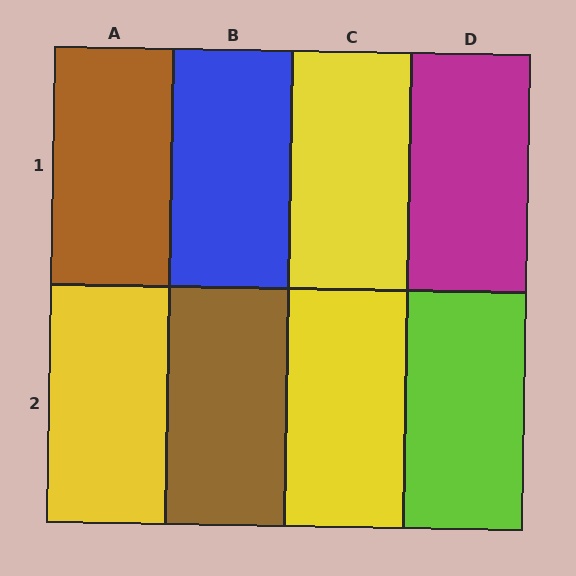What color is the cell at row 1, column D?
Magenta.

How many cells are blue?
1 cell is blue.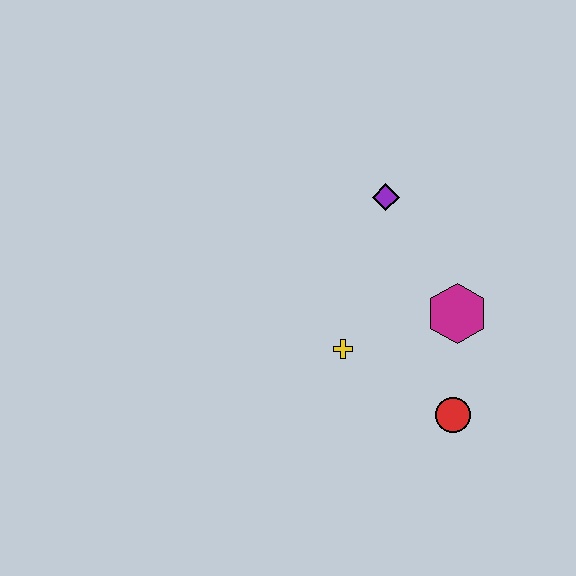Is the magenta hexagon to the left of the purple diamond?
No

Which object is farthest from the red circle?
The purple diamond is farthest from the red circle.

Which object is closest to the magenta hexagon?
The red circle is closest to the magenta hexagon.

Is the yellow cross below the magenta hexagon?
Yes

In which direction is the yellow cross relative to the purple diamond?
The yellow cross is below the purple diamond.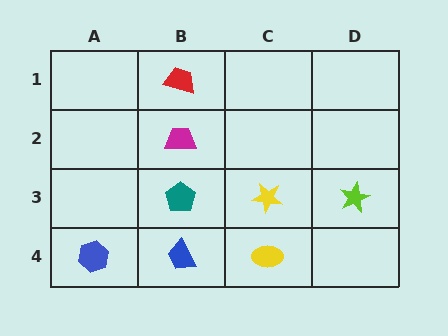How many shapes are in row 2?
1 shape.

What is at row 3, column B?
A teal pentagon.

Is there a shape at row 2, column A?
No, that cell is empty.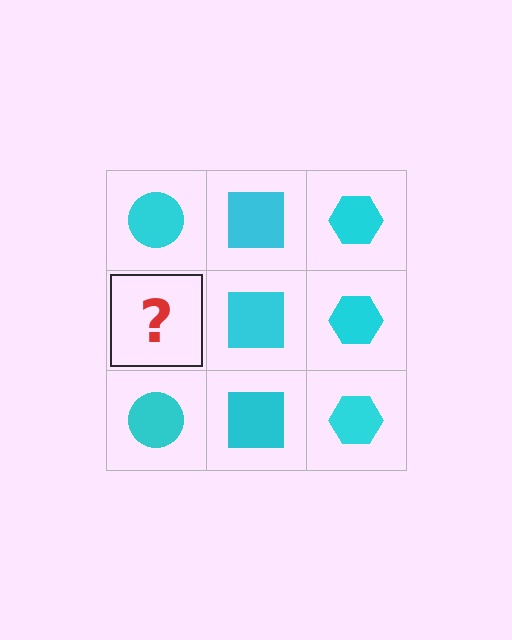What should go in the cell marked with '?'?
The missing cell should contain a cyan circle.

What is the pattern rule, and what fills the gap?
The rule is that each column has a consistent shape. The gap should be filled with a cyan circle.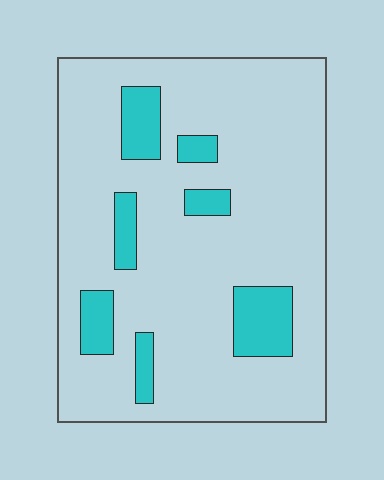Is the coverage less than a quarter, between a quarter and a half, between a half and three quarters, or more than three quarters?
Less than a quarter.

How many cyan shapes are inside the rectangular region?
7.